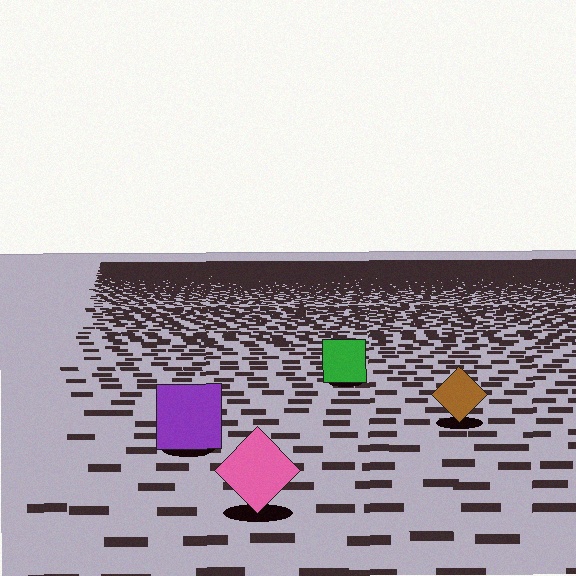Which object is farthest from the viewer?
The green square is farthest from the viewer. It appears smaller and the ground texture around it is denser.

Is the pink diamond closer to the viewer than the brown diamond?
Yes. The pink diamond is closer — you can tell from the texture gradient: the ground texture is coarser near it.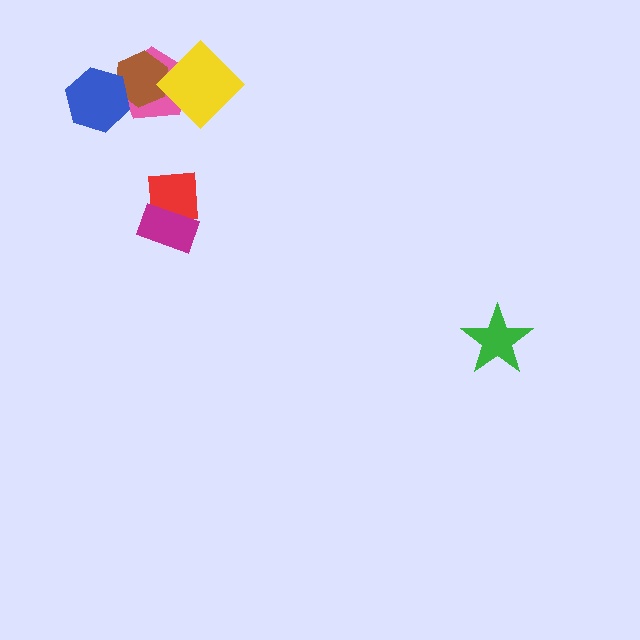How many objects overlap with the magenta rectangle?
1 object overlaps with the magenta rectangle.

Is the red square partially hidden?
Yes, it is partially covered by another shape.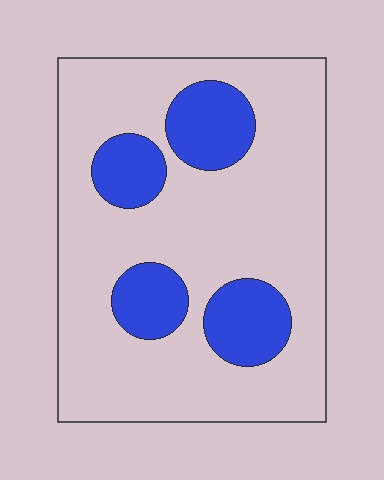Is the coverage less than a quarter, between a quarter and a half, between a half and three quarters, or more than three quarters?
Less than a quarter.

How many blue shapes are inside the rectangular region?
4.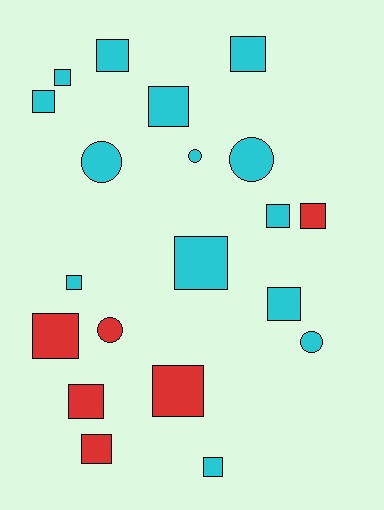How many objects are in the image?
There are 20 objects.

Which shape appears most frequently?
Square, with 15 objects.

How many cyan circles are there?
There are 4 cyan circles.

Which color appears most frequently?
Cyan, with 14 objects.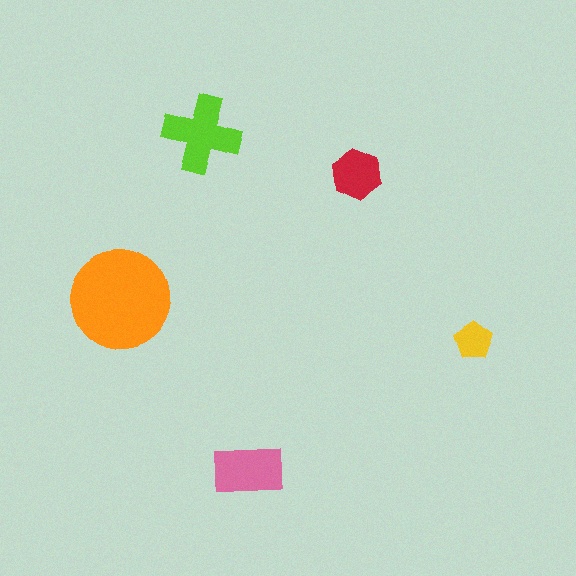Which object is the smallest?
The yellow pentagon.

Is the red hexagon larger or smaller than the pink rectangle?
Smaller.